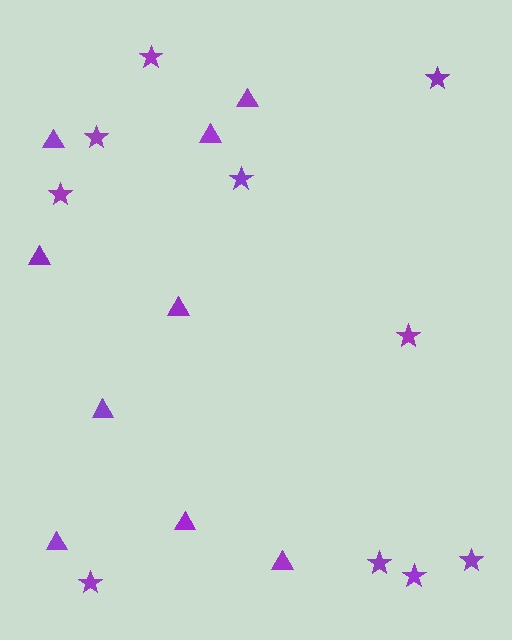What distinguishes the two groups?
There are 2 groups: one group of stars (10) and one group of triangles (9).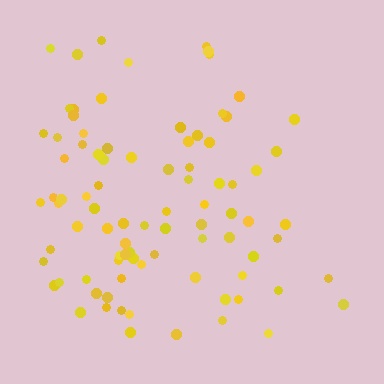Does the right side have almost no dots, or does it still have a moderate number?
Still a moderate number, just noticeably fewer than the left.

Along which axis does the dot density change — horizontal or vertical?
Horizontal.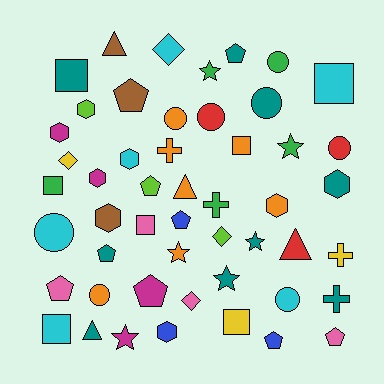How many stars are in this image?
There are 6 stars.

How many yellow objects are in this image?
There are 3 yellow objects.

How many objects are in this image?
There are 50 objects.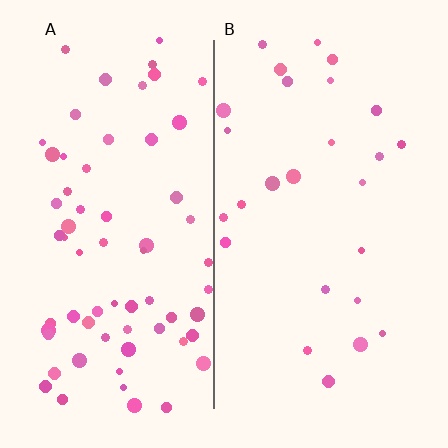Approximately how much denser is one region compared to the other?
Approximately 2.5× — region A over region B.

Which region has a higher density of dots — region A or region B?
A (the left).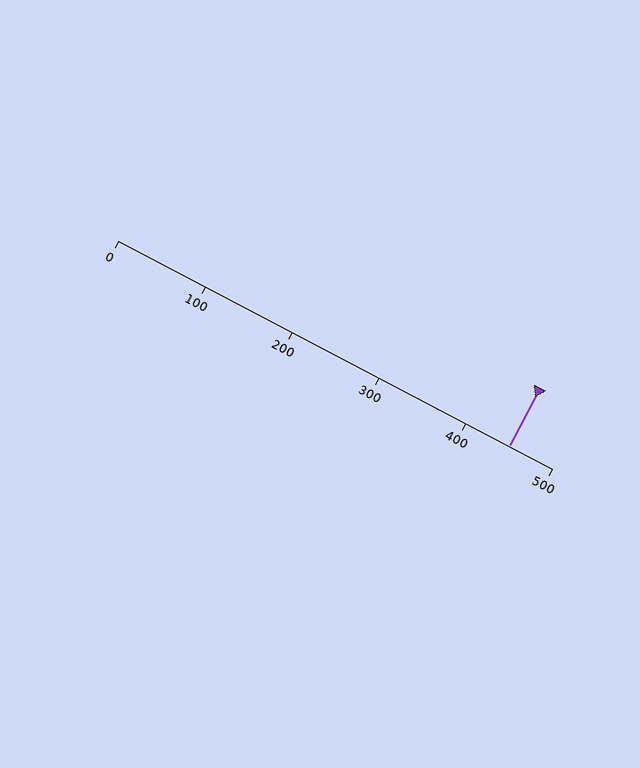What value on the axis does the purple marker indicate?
The marker indicates approximately 450.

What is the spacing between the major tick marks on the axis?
The major ticks are spaced 100 apart.